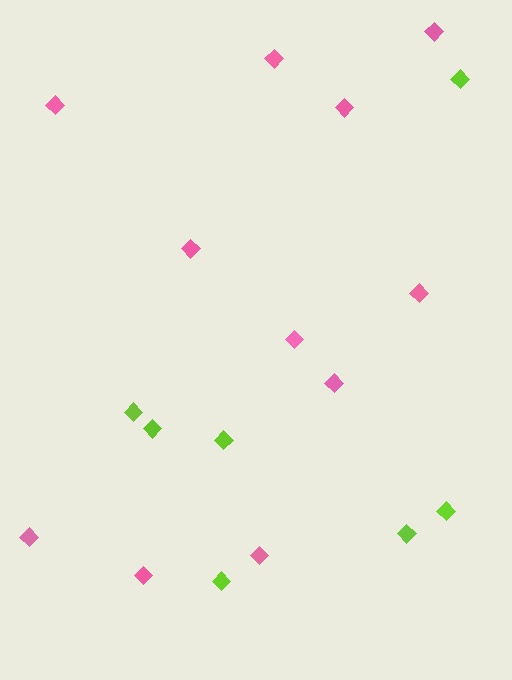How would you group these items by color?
There are 2 groups: one group of lime diamonds (7) and one group of pink diamonds (11).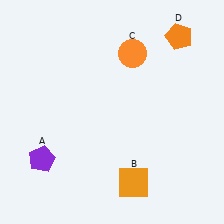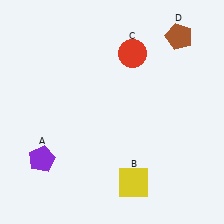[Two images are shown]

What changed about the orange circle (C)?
In Image 1, C is orange. In Image 2, it changed to red.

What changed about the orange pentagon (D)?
In Image 1, D is orange. In Image 2, it changed to brown.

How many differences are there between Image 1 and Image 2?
There are 3 differences between the two images.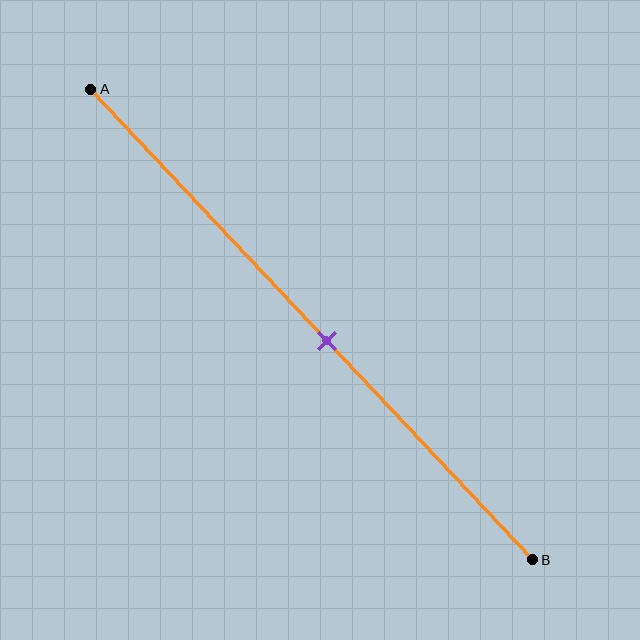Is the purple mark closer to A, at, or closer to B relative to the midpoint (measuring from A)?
The purple mark is closer to point B than the midpoint of segment AB.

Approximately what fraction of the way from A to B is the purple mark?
The purple mark is approximately 55% of the way from A to B.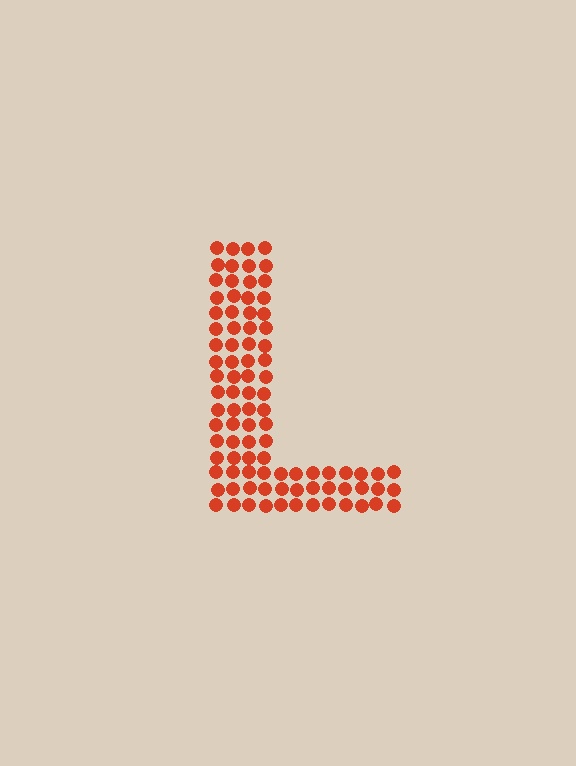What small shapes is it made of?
It is made of small circles.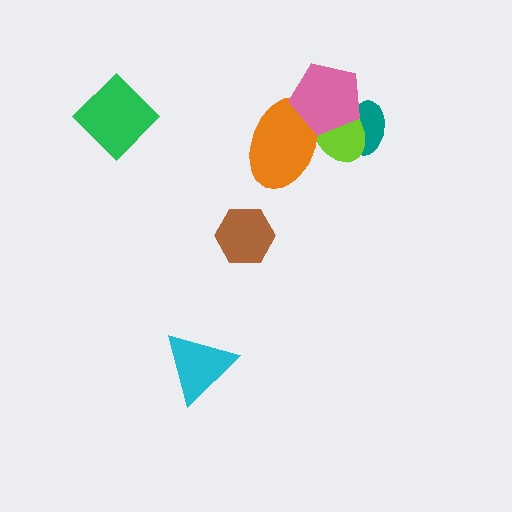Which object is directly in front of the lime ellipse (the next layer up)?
The orange ellipse is directly in front of the lime ellipse.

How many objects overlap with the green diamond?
0 objects overlap with the green diamond.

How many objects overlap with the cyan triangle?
0 objects overlap with the cyan triangle.